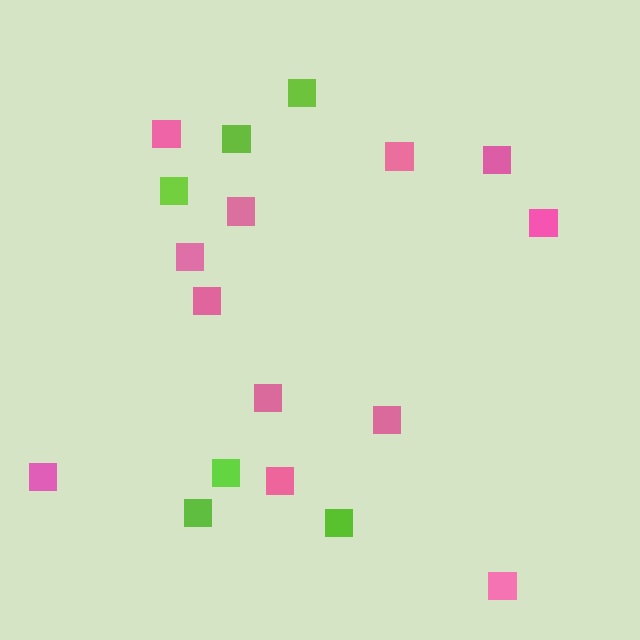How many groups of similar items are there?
There are 2 groups: one group of pink squares (12) and one group of lime squares (6).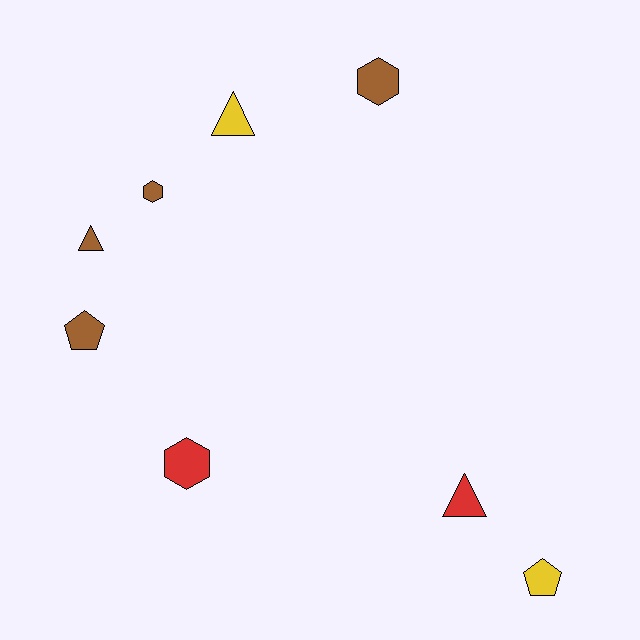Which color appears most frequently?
Brown, with 4 objects.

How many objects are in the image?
There are 8 objects.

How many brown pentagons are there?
There is 1 brown pentagon.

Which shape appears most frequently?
Hexagon, with 3 objects.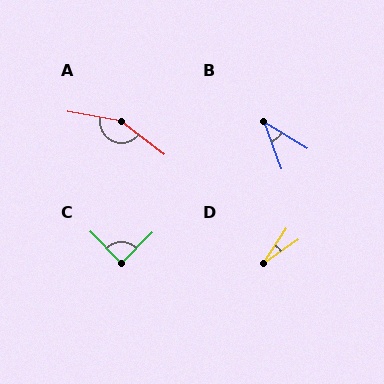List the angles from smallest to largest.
D (22°), B (38°), C (89°), A (152°).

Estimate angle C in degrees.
Approximately 89 degrees.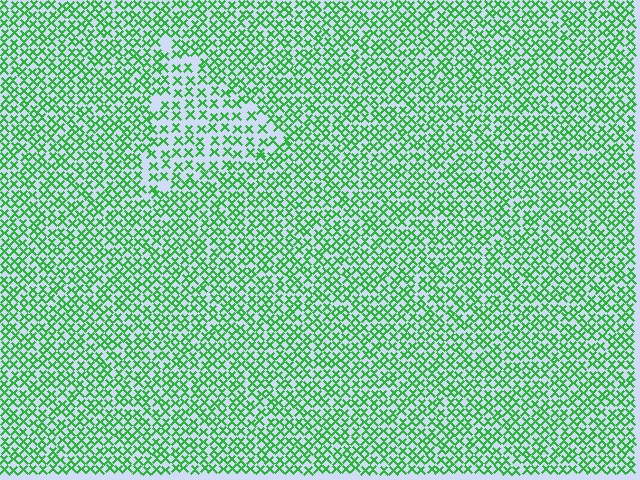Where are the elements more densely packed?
The elements are more densely packed outside the triangle boundary.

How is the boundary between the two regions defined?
The boundary is defined by a change in element density (approximately 1.7x ratio). All elements are the same color, size, and shape.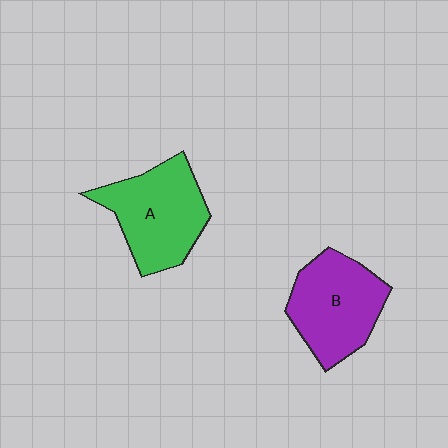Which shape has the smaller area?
Shape B (purple).